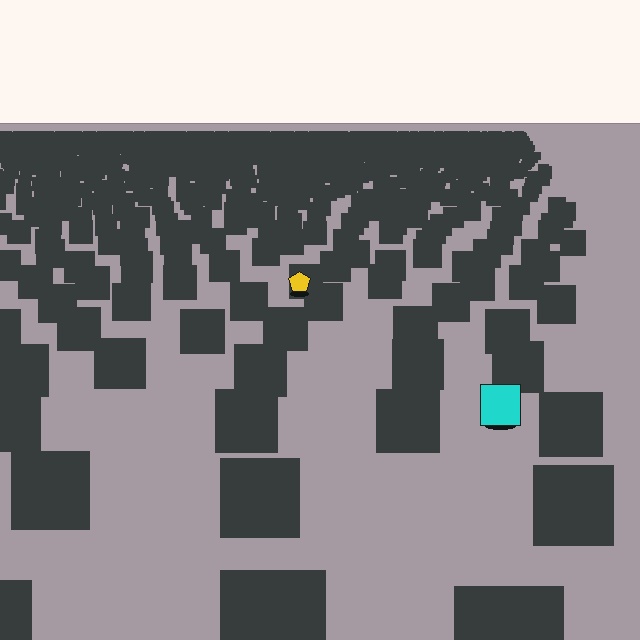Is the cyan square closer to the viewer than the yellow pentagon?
Yes. The cyan square is closer — you can tell from the texture gradient: the ground texture is coarser near it.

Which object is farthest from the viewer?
The yellow pentagon is farthest from the viewer. It appears smaller and the ground texture around it is denser.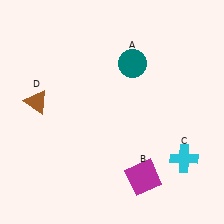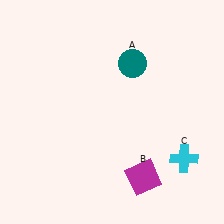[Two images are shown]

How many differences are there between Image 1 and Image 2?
There is 1 difference between the two images.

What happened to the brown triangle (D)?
The brown triangle (D) was removed in Image 2. It was in the top-left area of Image 1.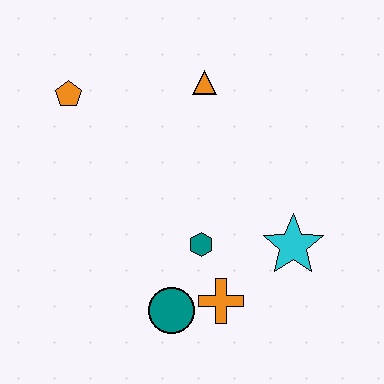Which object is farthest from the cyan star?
The orange pentagon is farthest from the cyan star.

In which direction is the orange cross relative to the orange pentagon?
The orange cross is below the orange pentagon.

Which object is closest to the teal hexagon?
The orange cross is closest to the teal hexagon.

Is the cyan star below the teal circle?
No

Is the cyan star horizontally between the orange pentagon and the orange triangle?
No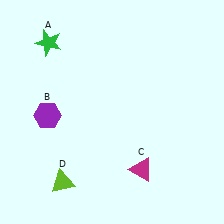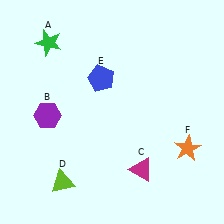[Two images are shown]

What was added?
A blue pentagon (E), an orange star (F) were added in Image 2.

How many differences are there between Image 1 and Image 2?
There are 2 differences between the two images.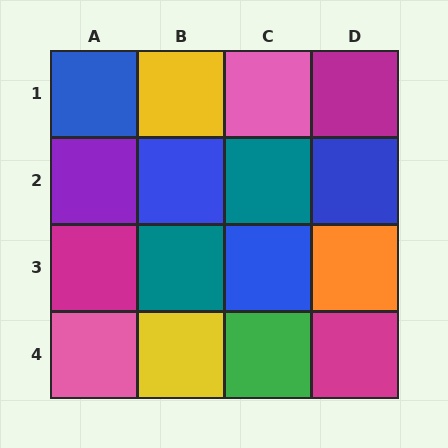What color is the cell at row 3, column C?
Blue.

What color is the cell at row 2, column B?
Blue.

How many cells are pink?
2 cells are pink.